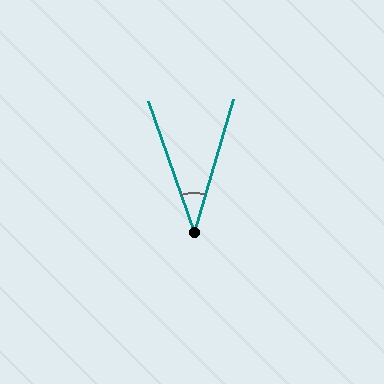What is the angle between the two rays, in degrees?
Approximately 36 degrees.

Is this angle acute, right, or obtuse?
It is acute.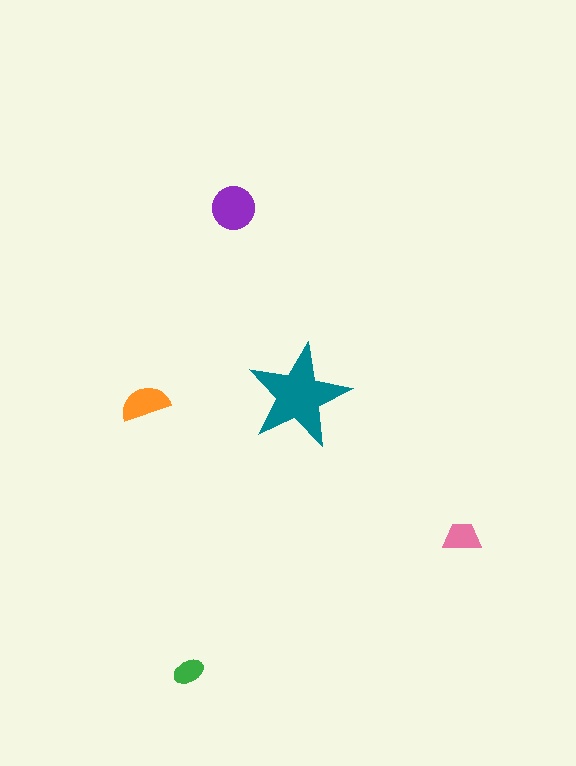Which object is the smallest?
The green ellipse.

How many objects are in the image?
There are 5 objects in the image.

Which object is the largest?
The teal star.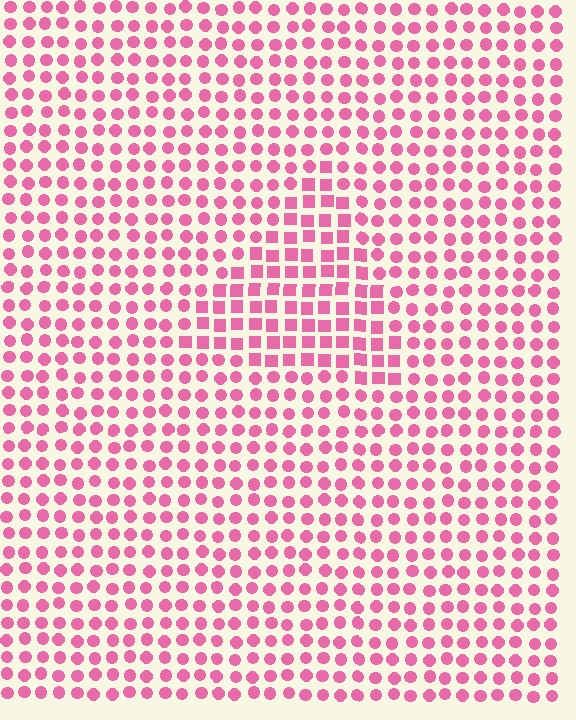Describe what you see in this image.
The image is filled with small pink elements arranged in a uniform grid. A triangle-shaped region contains squares, while the surrounding area contains circles. The boundary is defined purely by the change in element shape.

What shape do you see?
I see a triangle.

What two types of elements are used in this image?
The image uses squares inside the triangle region and circles outside it.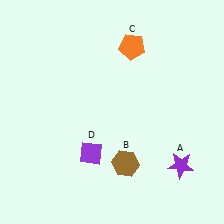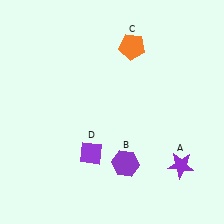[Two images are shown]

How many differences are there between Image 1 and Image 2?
There is 1 difference between the two images.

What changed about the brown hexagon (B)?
In Image 1, B is brown. In Image 2, it changed to purple.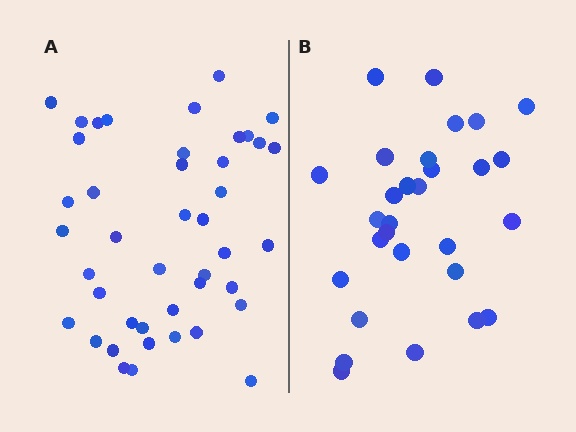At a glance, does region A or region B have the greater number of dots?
Region A (the left region) has more dots.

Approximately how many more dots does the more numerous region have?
Region A has approximately 15 more dots than region B.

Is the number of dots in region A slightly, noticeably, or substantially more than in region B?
Region A has substantially more. The ratio is roughly 1.5 to 1.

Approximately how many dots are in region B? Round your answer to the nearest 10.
About 30 dots. (The exact count is 29, which rounds to 30.)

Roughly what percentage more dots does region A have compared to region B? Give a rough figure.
About 50% more.